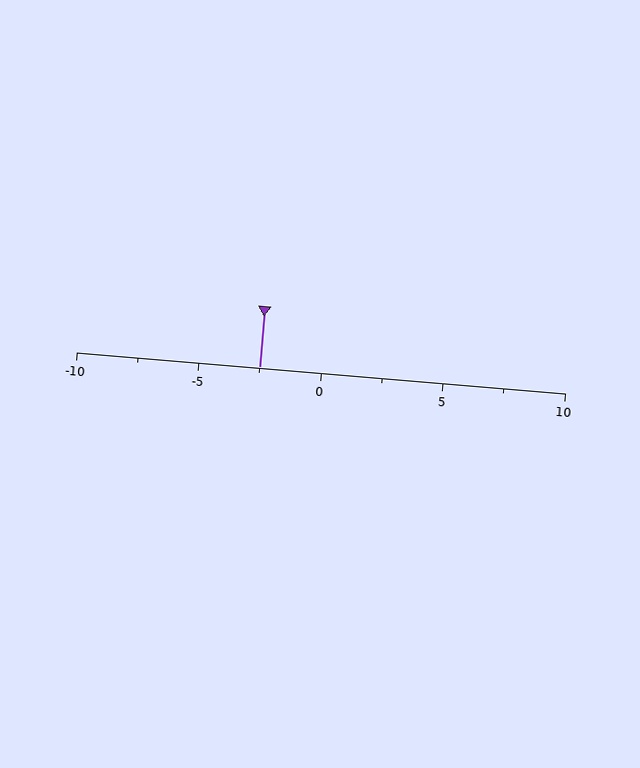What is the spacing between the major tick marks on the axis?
The major ticks are spaced 5 apart.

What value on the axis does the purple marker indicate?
The marker indicates approximately -2.5.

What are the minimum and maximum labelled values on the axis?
The axis runs from -10 to 10.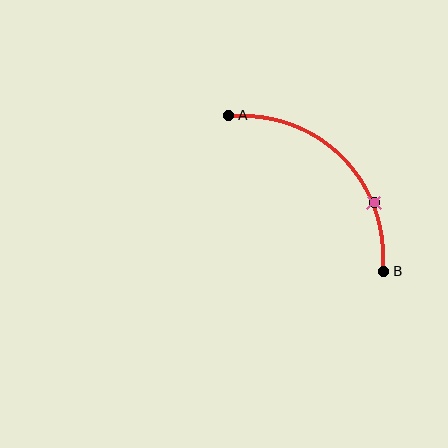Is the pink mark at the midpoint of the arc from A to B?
No. The pink mark lies on the arc but is closer to endpoint B. The arc midpoint would be at the point on the curve equidistant along the arc from both A and B.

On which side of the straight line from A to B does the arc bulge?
The arc bulges above and to the right of the straight line connecting A and B.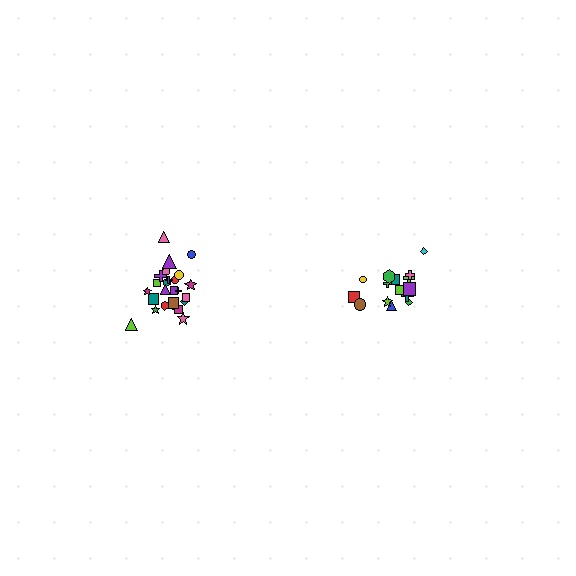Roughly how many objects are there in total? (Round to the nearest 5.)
Roughly 40 objects in total.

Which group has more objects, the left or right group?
The left group.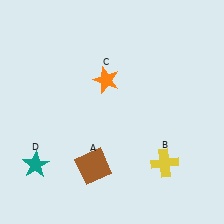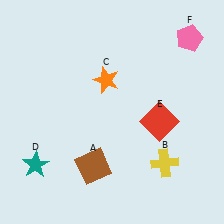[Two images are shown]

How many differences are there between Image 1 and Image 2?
There are 2 differences between the two images.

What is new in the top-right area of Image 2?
A pink pentagon (F) was added in the top-right area of Image 2.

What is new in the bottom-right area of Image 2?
A red square (E) was added in the bottom-right area of Image 2.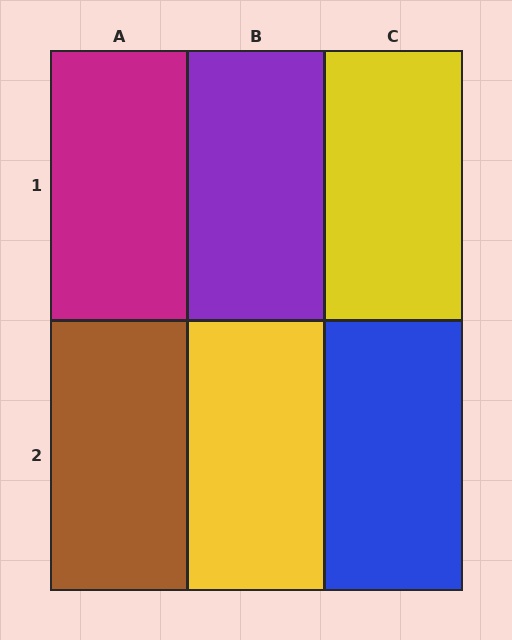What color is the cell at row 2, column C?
Blue.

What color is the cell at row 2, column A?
Brown.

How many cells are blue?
1 cell is blue.